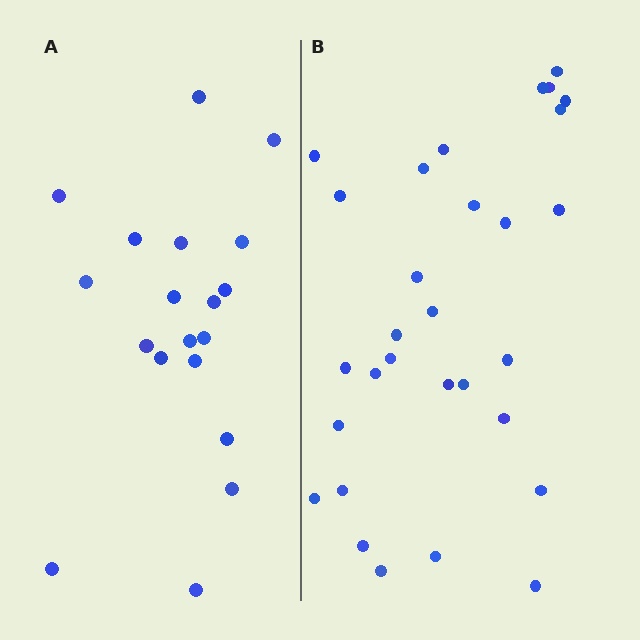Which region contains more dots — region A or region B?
Region B (the right region) has more dots.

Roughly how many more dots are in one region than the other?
Region B has roughly 12 or so more dots than region A.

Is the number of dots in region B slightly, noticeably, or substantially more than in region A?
Region B has substantially more. The ratio is roughly 1.6 to 1.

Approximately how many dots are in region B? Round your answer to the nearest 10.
About 30 dots.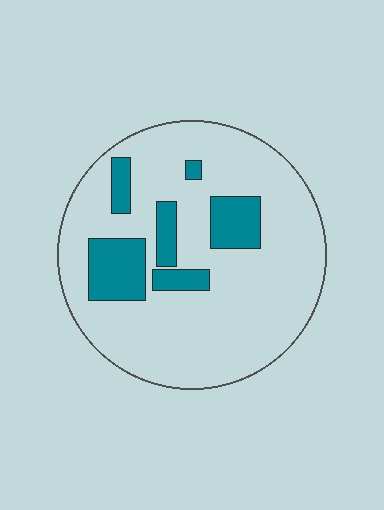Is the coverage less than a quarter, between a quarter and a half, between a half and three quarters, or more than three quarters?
Less than a quarter.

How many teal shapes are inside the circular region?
6.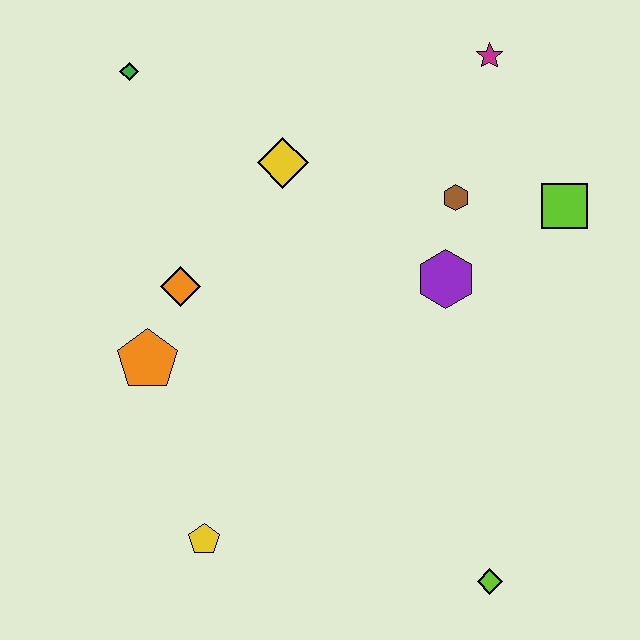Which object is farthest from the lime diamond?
The green diamond is farthest from the lime diamond.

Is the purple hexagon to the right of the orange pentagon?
Yes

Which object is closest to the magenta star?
The brown hexagon is closest to the magenta star.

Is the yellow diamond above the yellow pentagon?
Yes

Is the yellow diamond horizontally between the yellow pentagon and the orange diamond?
No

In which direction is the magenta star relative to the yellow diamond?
The magenta star is to the right of the yellow diamond.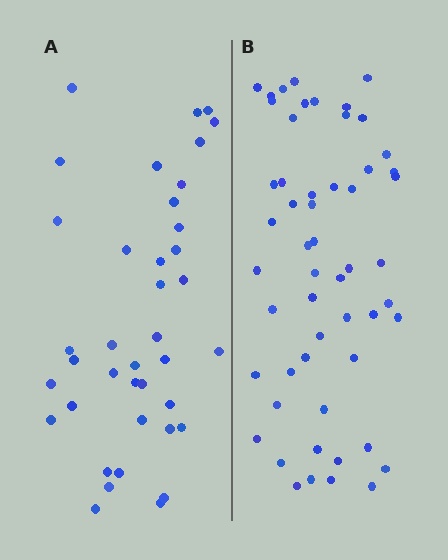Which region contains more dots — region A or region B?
Region B (the right region) has more dots.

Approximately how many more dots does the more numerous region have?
Region B has approximately 15 more dots than region A.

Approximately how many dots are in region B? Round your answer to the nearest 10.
About 50 dots. (The exact count is 54, which rounds to 50.)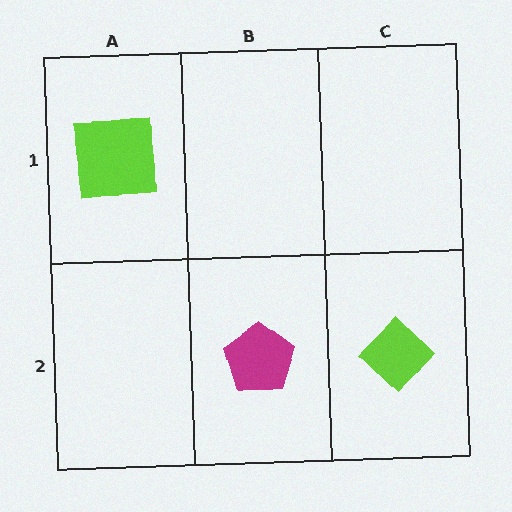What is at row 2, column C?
A lime diamond.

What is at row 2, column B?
A magenta pentagon.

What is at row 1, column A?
A lime square.